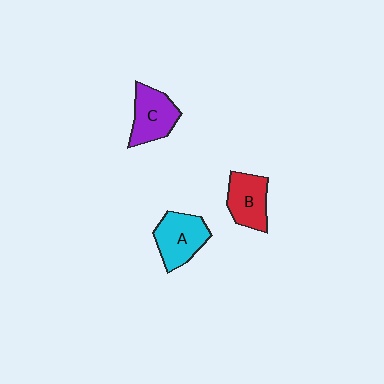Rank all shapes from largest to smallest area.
From largest to smallest: A (cyan), C (purple), B (red).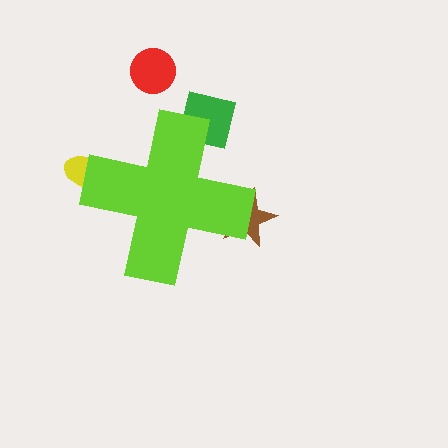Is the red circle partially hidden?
No, the red circle is fully visible.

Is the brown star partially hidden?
Yes, the brown star is partially hidden behind the lime cross.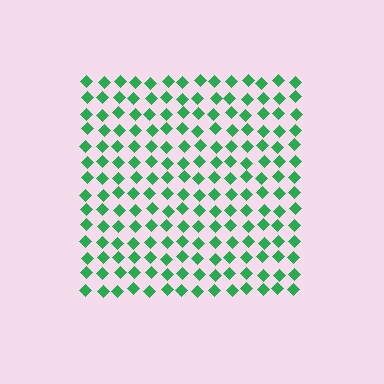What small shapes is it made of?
It is made of small diamonds.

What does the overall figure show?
The overall figure shows a square.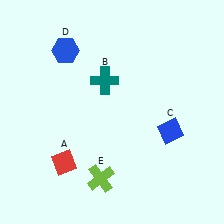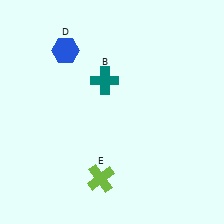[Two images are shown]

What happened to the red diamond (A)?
The red diamond (A) was removed in Image 2. It was in the bottom-left area of Image 1.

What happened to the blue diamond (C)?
The blue diamond (C) was removed in Image 2. It was in the bottom-right area of Image 1.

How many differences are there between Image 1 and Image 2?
There are 2 differences between the two images.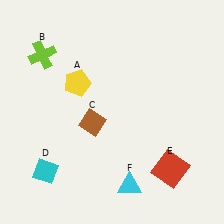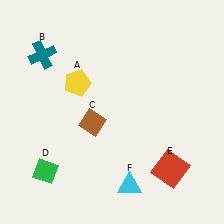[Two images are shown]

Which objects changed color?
B changed from lime to teal. D changed from cyan to green.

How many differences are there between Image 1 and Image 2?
There are 2 differences between the two images.